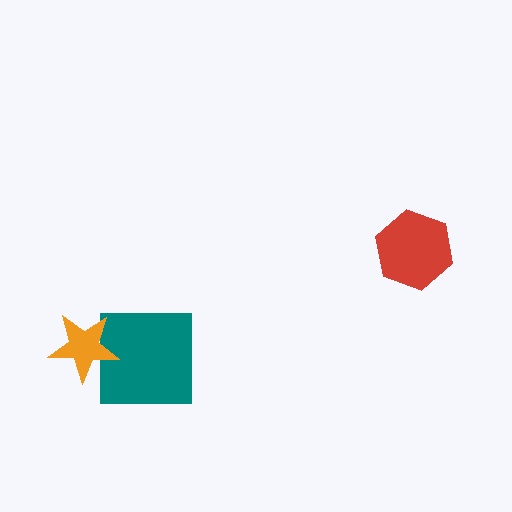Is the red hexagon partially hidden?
No, no other shape covers it.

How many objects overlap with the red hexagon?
0 objects overlap with the red hexagon.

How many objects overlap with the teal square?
1 object overlaps with the teal square.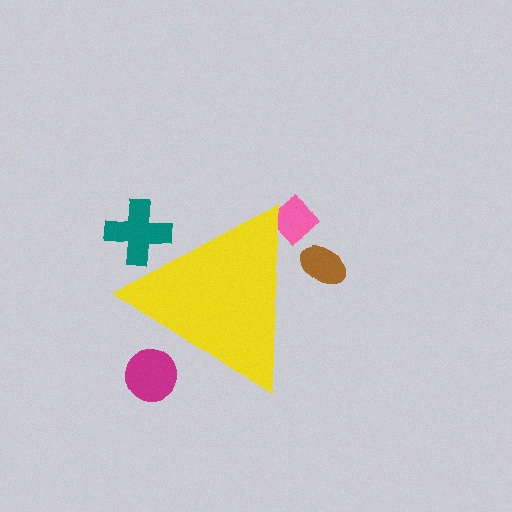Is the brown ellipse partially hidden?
Yes, the brown ellipse is partially hidden behind the yellow triangle.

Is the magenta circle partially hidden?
Yes, the magenta circle is partially hidden behind the yellow triangle.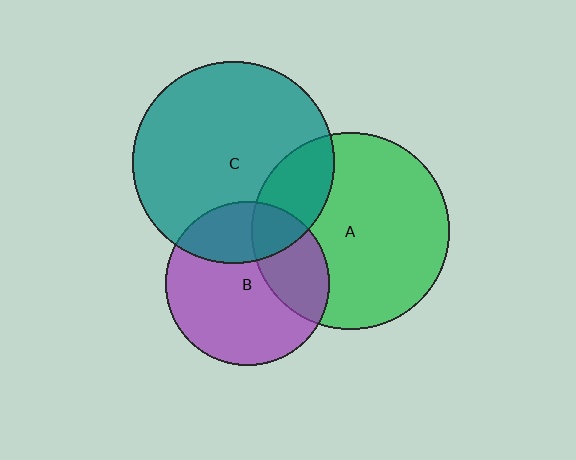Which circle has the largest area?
Circle C (teal).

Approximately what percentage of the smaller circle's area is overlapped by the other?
Approximately 30%.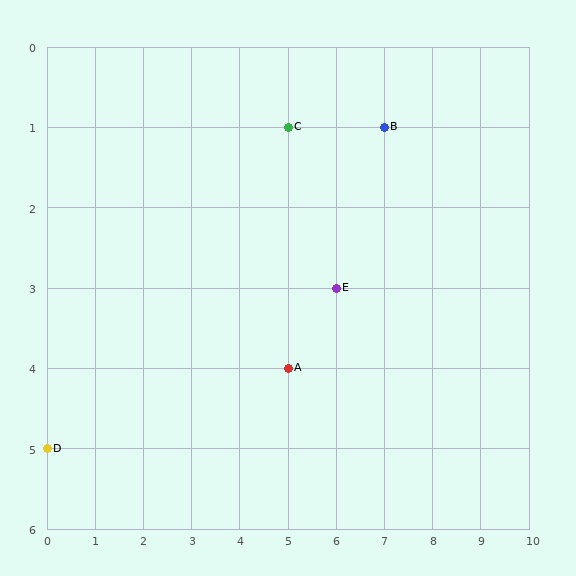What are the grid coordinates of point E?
Point E is at grid coordinates (6, 3).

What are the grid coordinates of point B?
Point B is at grid coordinates (7, 1).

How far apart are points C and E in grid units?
Points C and E are 1 column and 2 rows apart (about 2.2 grid units diagonally).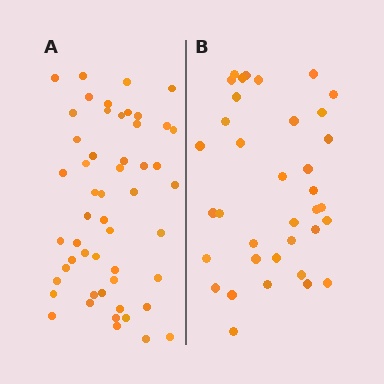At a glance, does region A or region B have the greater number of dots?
Region A (the left region) has more dots.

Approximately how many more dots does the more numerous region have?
Region A has approximately 15 more dots than region B.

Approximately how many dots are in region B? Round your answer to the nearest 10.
About 40 dots. (The exact count is 36, which rounds to 40.)